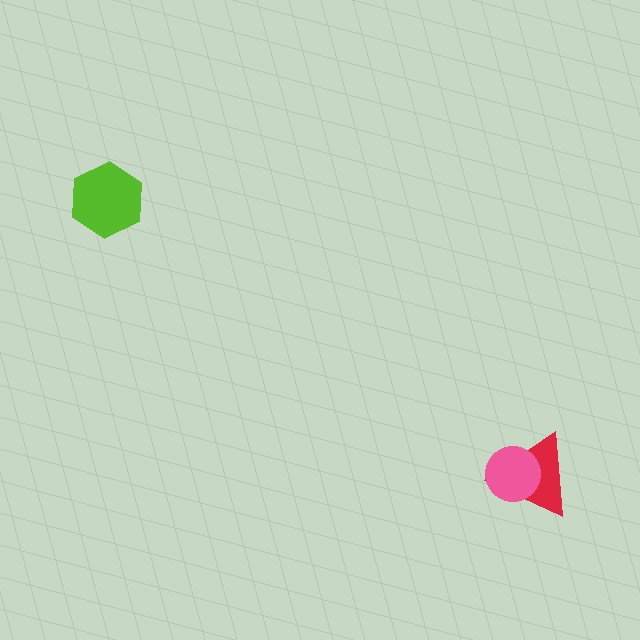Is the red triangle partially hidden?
Yes, it is partially covered by another shape.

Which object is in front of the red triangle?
The pink circle is in front of the red triangle.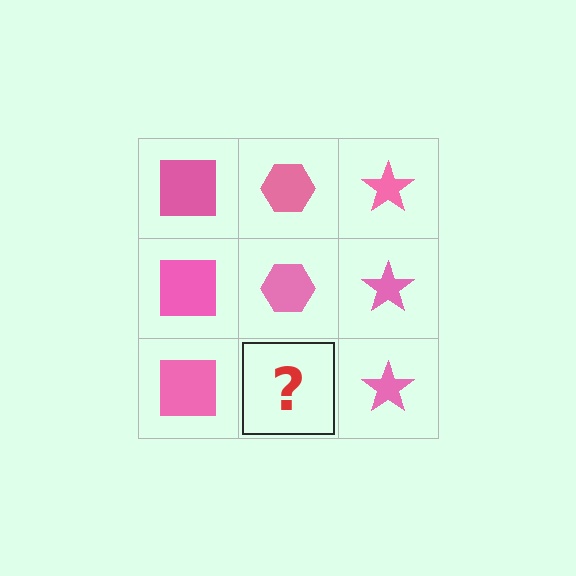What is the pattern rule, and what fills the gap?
The rule is that each column has a consistent shape. The gap should be filled with a pink hexagon.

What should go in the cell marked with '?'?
The missing cell should contain a pink hexagon.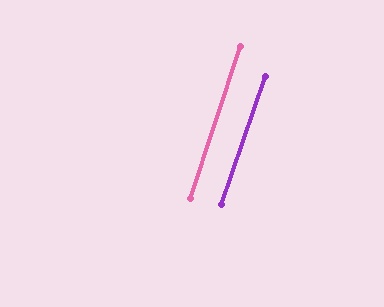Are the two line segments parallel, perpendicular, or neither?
Parallel — their directions differ by only 1.0°.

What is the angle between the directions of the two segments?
Approximately 1 degree.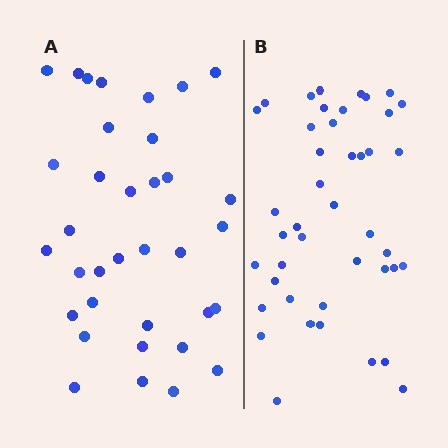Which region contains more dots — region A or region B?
Region B (the right region) has more dots.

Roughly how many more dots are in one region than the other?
Region B has roughly 8 or so more dots than region A.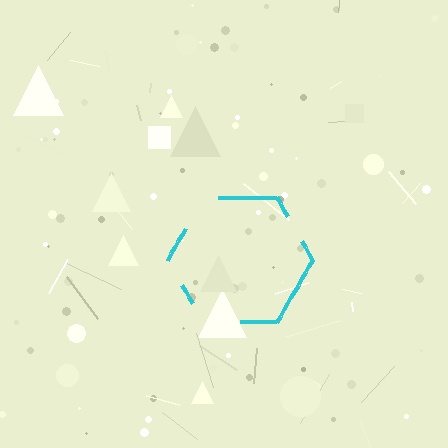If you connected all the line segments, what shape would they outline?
They would outline a hexagon.